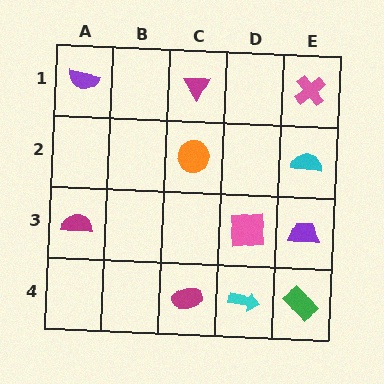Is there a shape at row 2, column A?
No, that cell is empty.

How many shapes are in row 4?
3 shapes.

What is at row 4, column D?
A cyan arrow.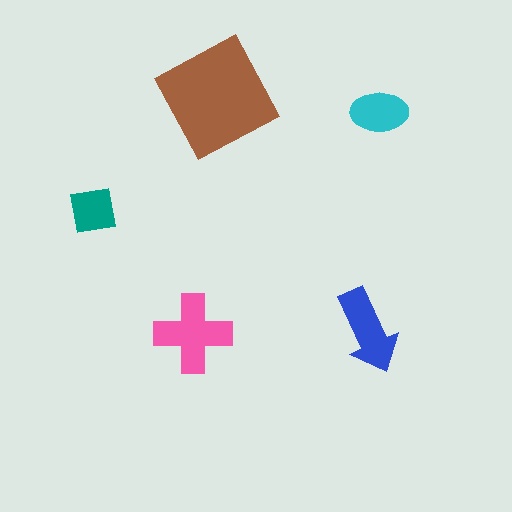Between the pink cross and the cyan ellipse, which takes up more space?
The pink cross.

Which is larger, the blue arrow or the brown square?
The brown square.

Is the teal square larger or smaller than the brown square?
Smaller.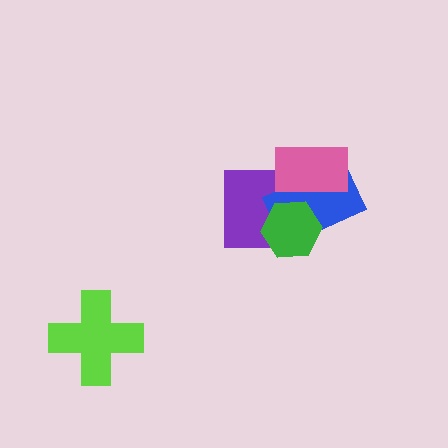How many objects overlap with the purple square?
3 objects overlap with the purple square.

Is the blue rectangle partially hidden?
Yes, it is partially covered by another shape.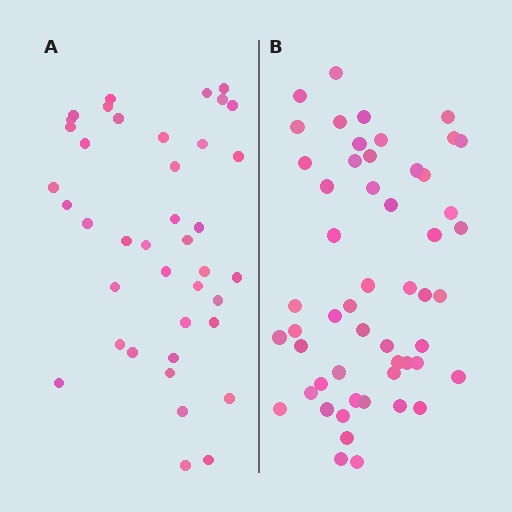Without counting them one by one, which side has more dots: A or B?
Region B (the right region) has more dots.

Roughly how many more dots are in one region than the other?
Region B has approximately 15 more dots than region A.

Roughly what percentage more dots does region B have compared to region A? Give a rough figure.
About 30% more.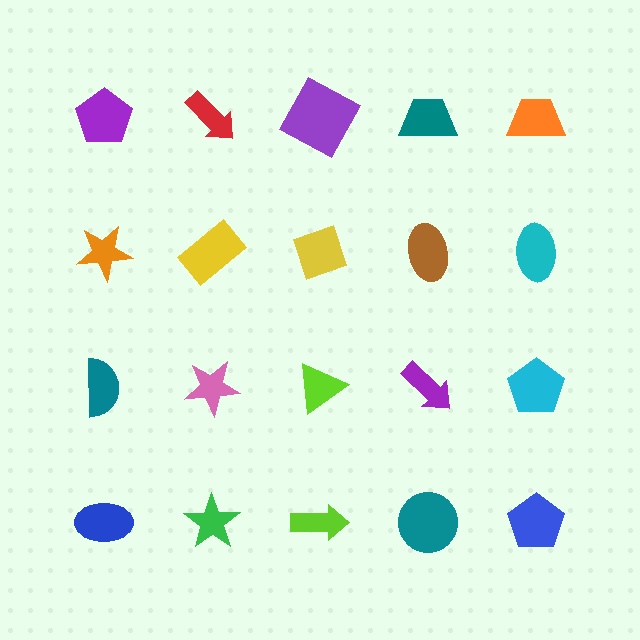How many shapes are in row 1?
5 shapes.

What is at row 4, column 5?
A blue pentagon.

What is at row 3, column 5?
A cyan pentagon.